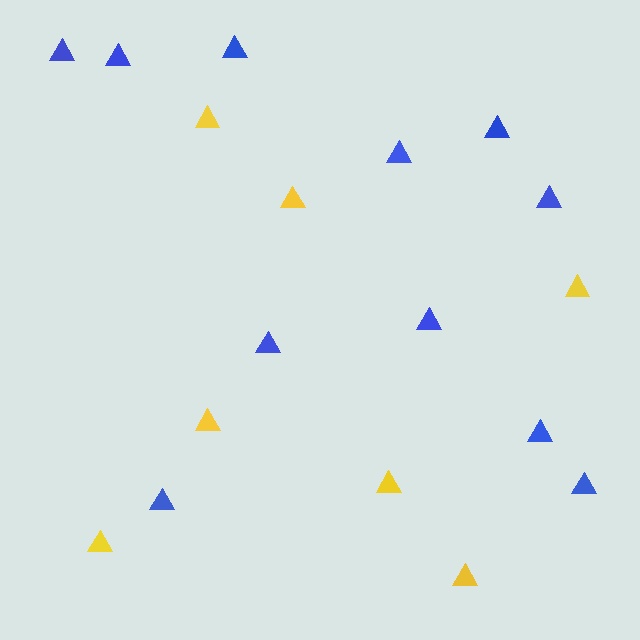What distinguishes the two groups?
There are 2 groups: one group of yellow triangles (7) and one group of blue triangles (11).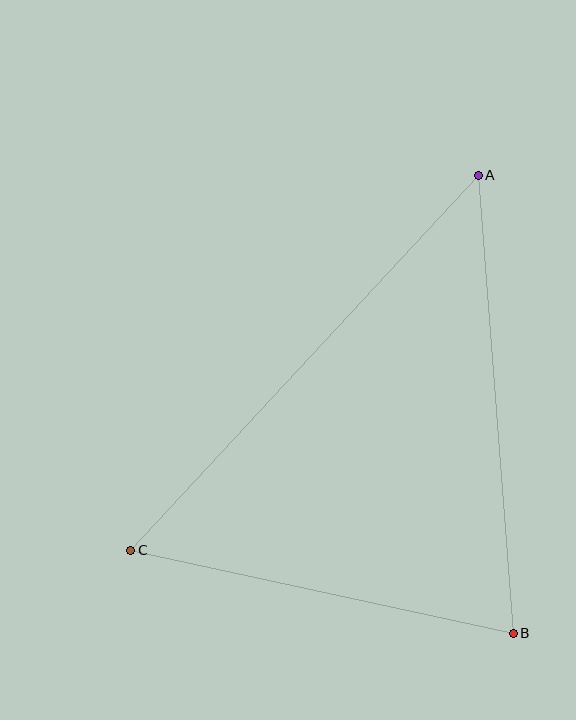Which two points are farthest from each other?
Points A and C are farthest from each other.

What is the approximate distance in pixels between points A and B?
The distance between A and B is approximately 459 pixels.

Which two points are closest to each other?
Points B and C are closest to each other.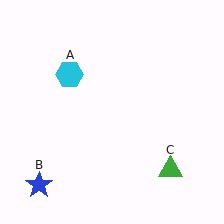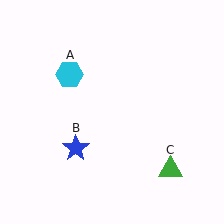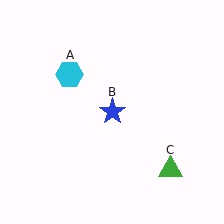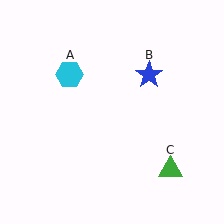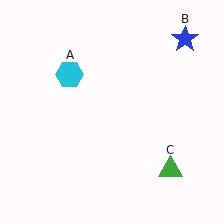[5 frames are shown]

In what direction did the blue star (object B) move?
The blue star (object B) moved up and to the right.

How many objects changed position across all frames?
1 object changed position: blue star (object B).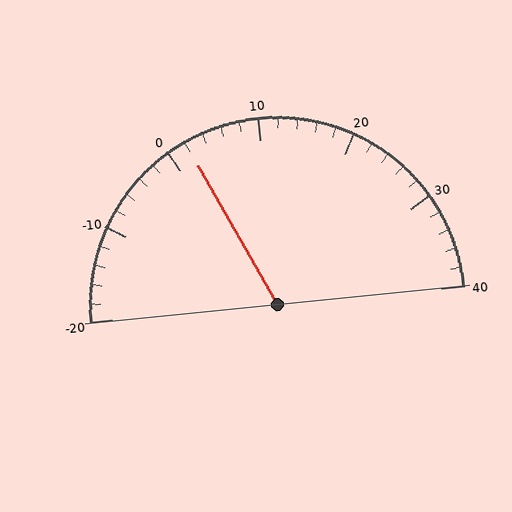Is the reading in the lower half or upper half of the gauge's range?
The reading is in the lower half of the range (-20 to 40).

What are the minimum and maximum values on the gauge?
The gauge ranges from -20 to 40.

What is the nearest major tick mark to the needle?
The nearest major tick mark is 0.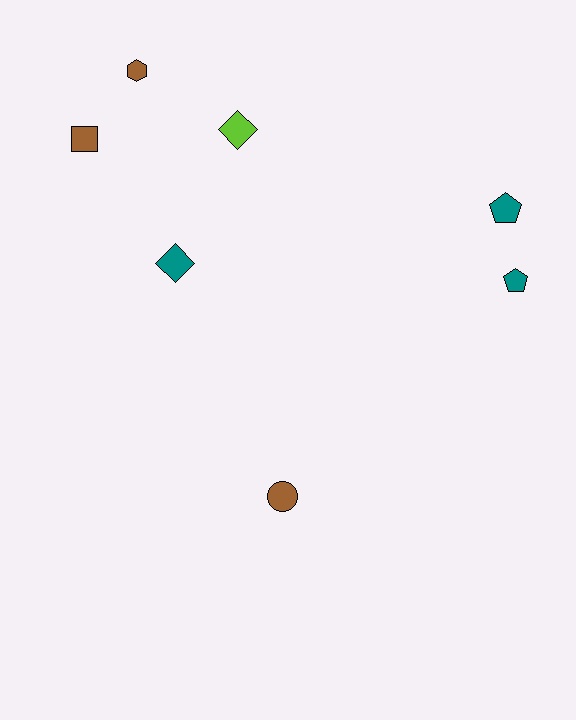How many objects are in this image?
There are 7 objects.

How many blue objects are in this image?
There are no blue objects.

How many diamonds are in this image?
There are 2 diamonds.